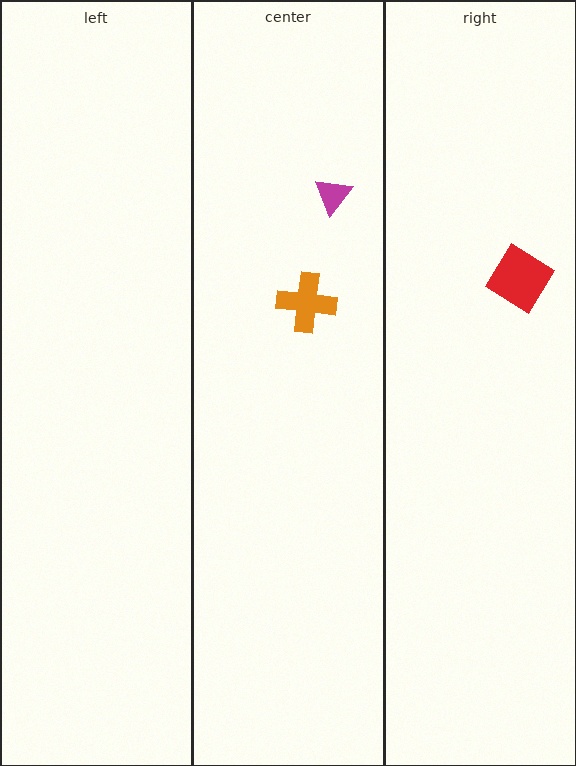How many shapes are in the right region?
1.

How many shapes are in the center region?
2.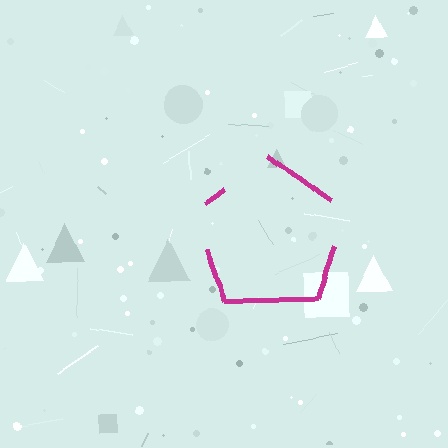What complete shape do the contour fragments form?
The contour fragments form a pentagon.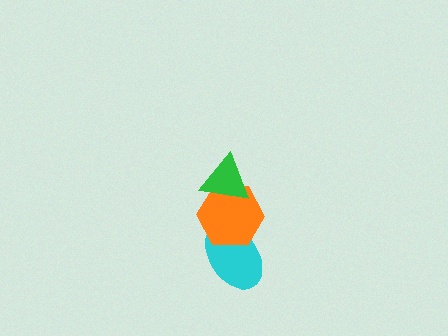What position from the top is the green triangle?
The green triangle is 1st from the top.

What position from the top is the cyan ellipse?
The cyan ellipse is 3rd from the top.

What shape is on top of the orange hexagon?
The green triangle is on top of the orange hexagon.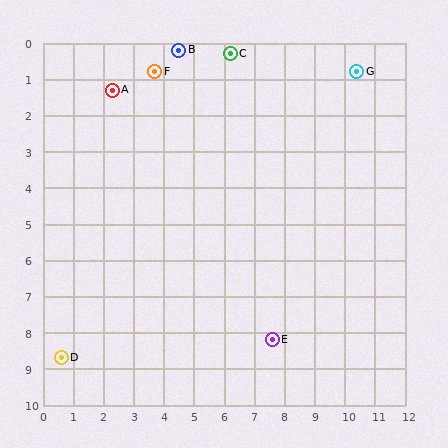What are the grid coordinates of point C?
Point C is at approximately (6.2, 0.3).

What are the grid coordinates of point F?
Point F is at approximately (3.7, 0.8).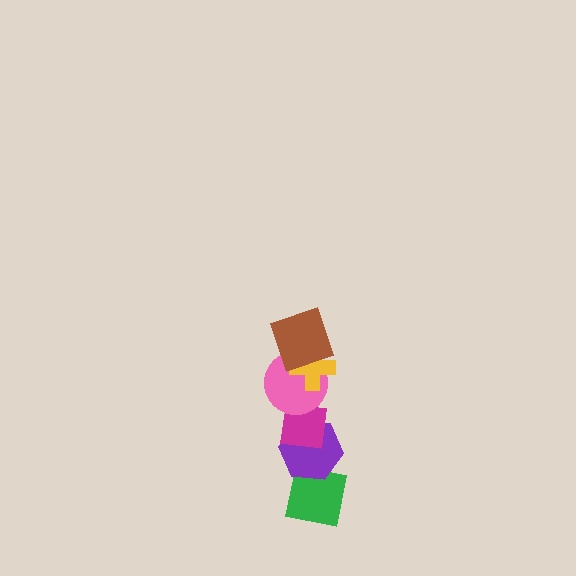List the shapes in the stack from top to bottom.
From top to bottom: the brown square, the yellow cross, the pink circle, the magenta square, the purple hexagon, the green square.